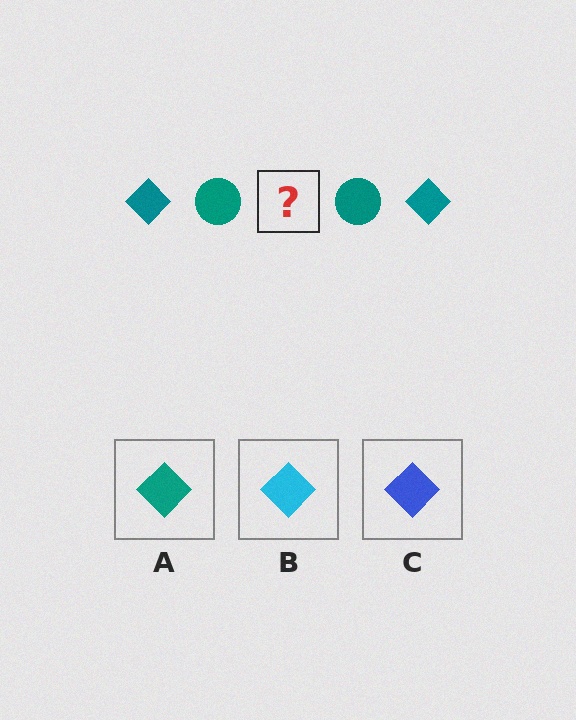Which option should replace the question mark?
Option A.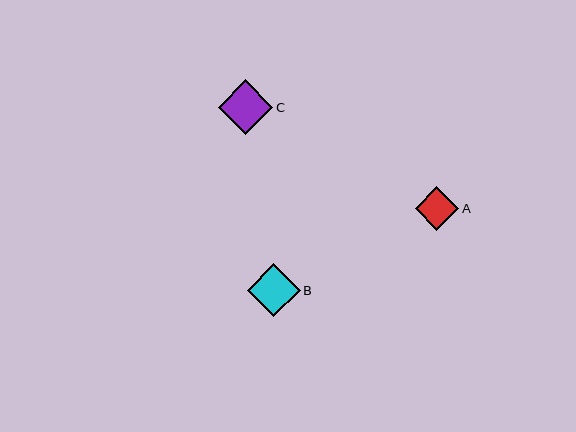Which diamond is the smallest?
Diamond A is the smallest with a size of approximately 44 pixels.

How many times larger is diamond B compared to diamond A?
Diamond B is approximately 1.2 times the size of diamond A.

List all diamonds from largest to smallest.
From largest to smallest: C, B, A.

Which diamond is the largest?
Diamond C is the largest with a size of approximately 55 pixels.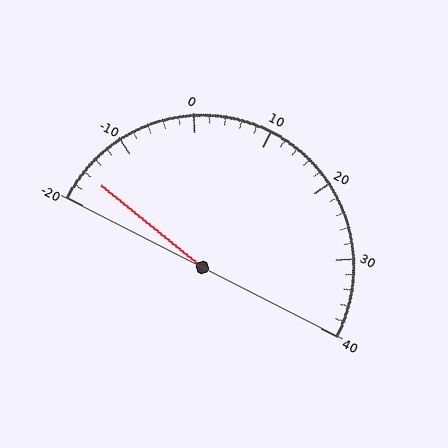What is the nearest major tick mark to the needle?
The nearest major tick mark is -20.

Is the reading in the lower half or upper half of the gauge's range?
The reading is in the lower half of the range (-20 to 40).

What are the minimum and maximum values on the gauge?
The gauge ranges from -20 to 40.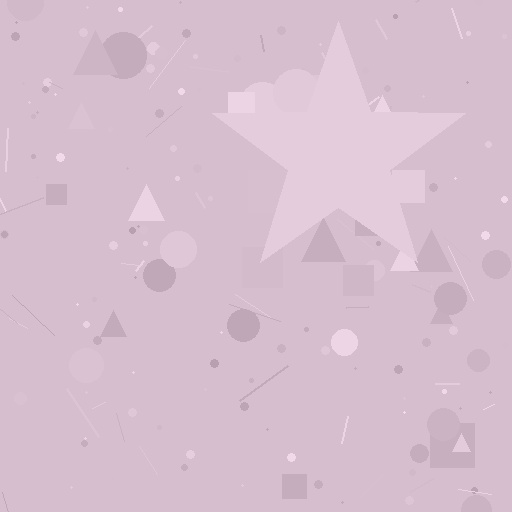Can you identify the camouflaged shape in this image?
The camouflaged shape is a star.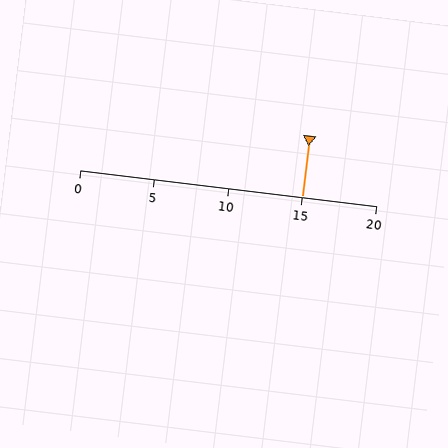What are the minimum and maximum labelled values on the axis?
The axis runs from 0 to 20.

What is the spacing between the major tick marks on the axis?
The major ticks are spaced 5 apart.